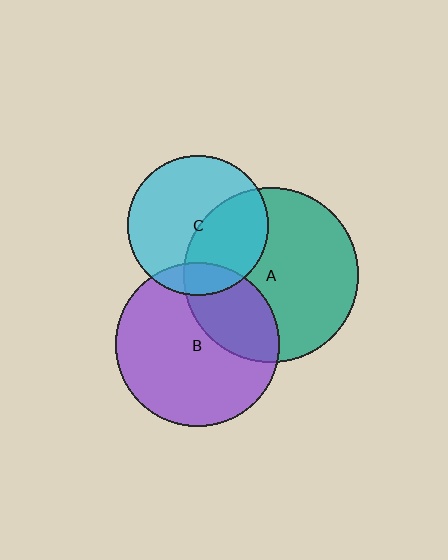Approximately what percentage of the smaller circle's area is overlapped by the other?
Approximately 15%.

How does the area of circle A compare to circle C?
Approximately 1.5 times.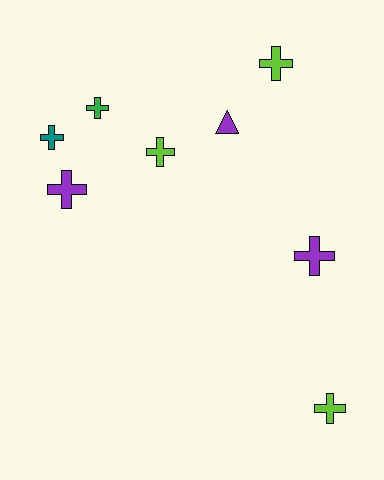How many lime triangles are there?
There are no lime triangles.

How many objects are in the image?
There are 8 objects.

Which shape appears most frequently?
Cross, with 7 objects.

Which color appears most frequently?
Lime, with 3 objects.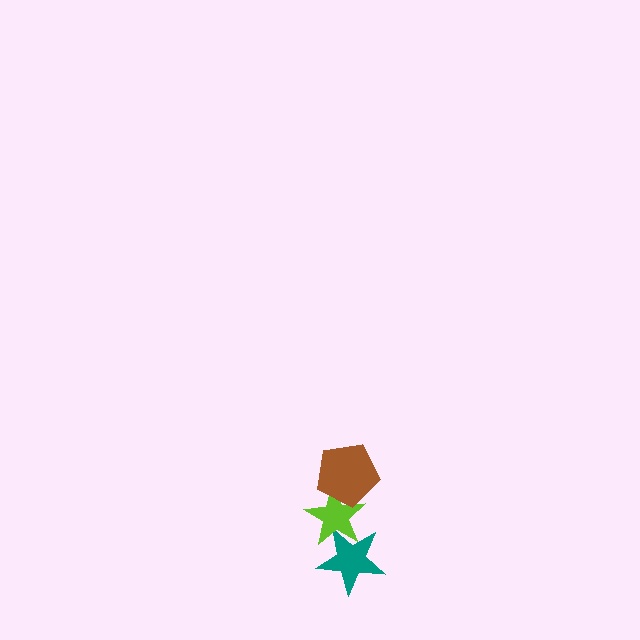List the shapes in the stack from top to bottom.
From top to bottom: the brown pentagon, the lime star, the teal star.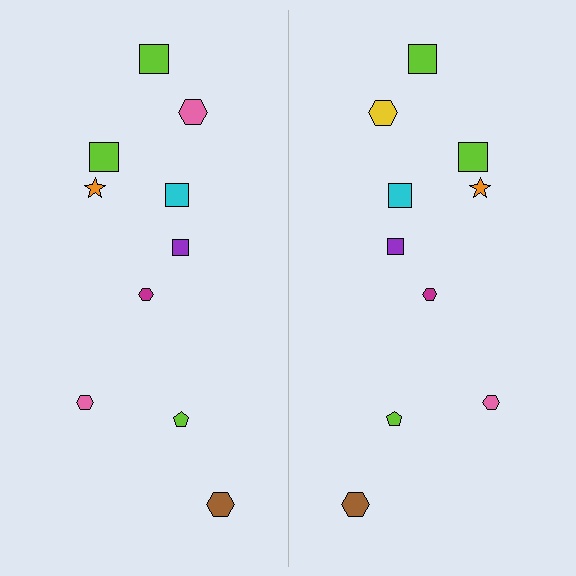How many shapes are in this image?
There are 20 shapes in this image.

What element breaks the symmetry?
The yellow hexagon on the right side breaks the symmetry — its mirror counterpart is pink.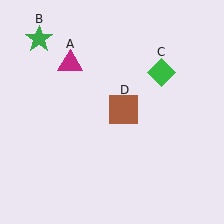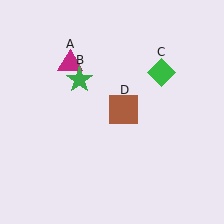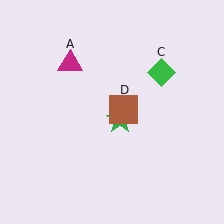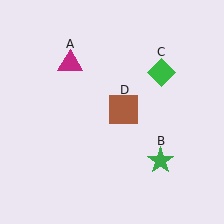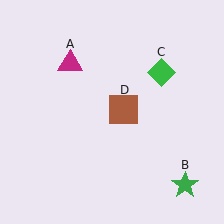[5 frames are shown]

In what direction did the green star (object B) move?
The green star (object B) moved down and to the right.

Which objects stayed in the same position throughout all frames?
Magenta triangle (object A) and green diamond (object C) and brown square (object D) remained stationary.